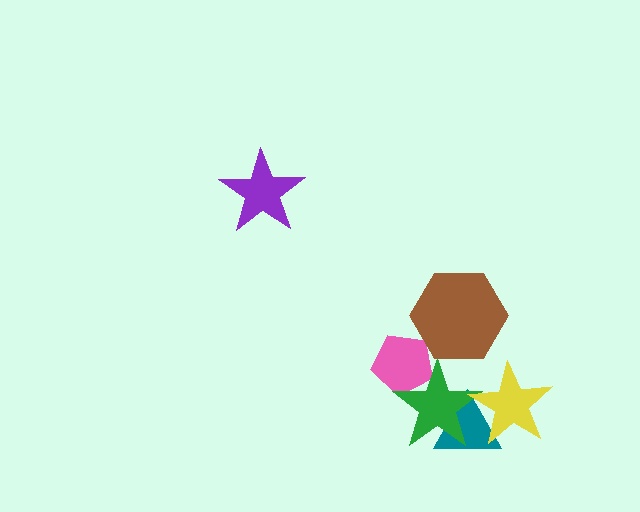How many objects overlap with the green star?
3 objects overlap with the green star.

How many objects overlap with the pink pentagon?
1 object overlaps with the pink pentagon.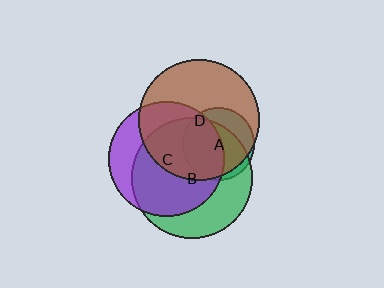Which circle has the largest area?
Circle D (brown).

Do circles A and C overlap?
Yes.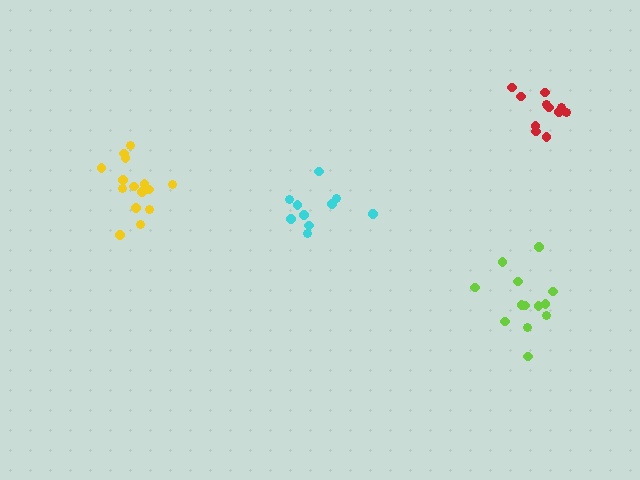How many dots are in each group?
Group 1: 10 dots, Group 2: 15 dots, Group 3: 13 dots, Group 4: 11 dots (49 total).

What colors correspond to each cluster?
The clusters are colored: cyan, yellow, lime, red.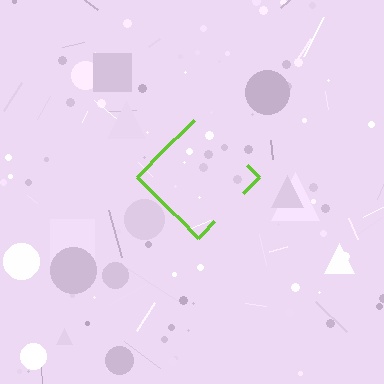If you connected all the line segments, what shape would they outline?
They would outline a diamond.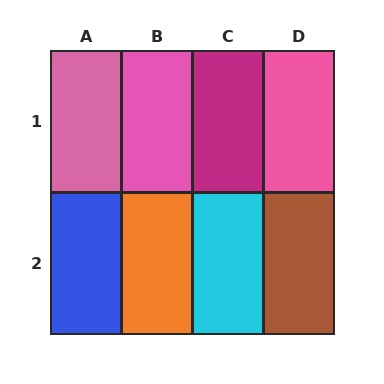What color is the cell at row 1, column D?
Pink.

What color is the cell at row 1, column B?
Pink.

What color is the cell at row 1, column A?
Pink.